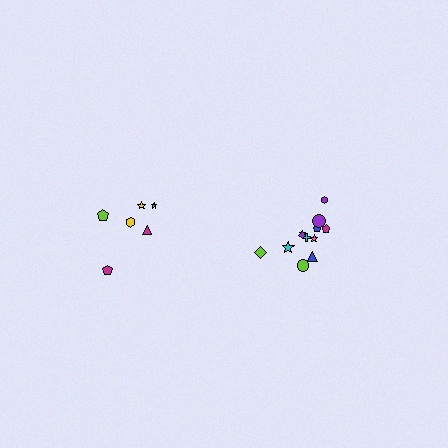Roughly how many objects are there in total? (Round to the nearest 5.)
Roughly 20 objects in total.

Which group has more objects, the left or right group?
The right group.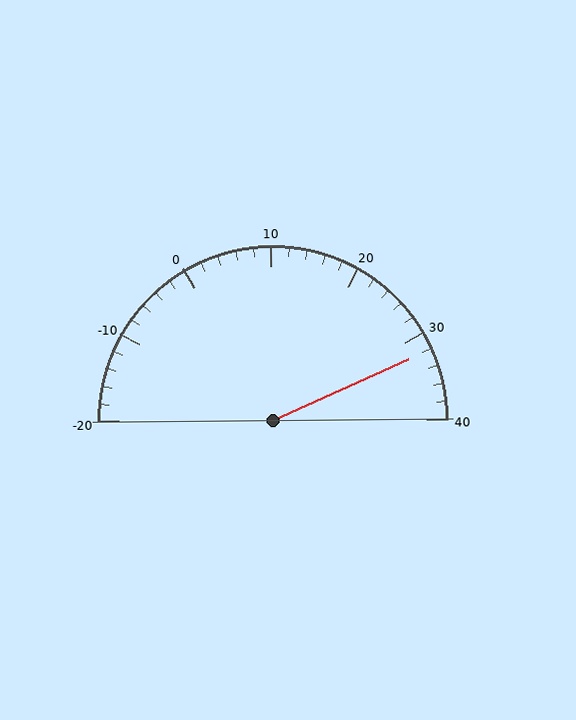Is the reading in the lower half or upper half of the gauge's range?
The reading is in the upper half of the range (-20 to 40).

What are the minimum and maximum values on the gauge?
The gauge ranges from -20 to 40.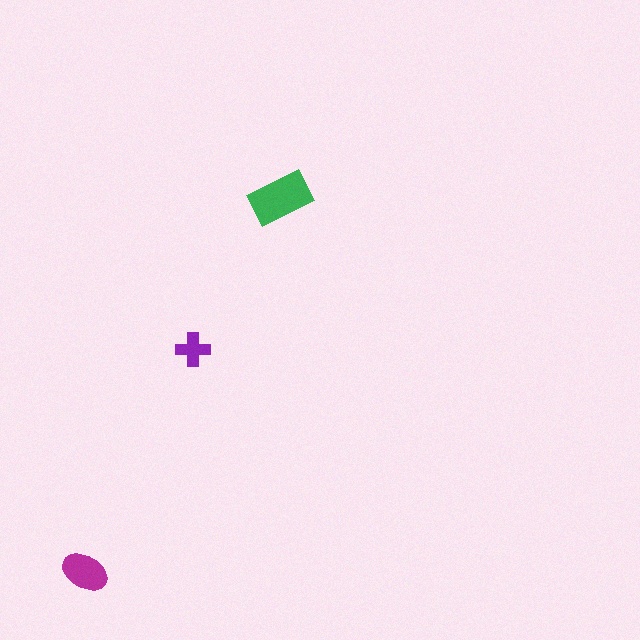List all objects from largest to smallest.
The green rectangle, the magenta ellipse, the purple cross.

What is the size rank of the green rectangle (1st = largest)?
1st.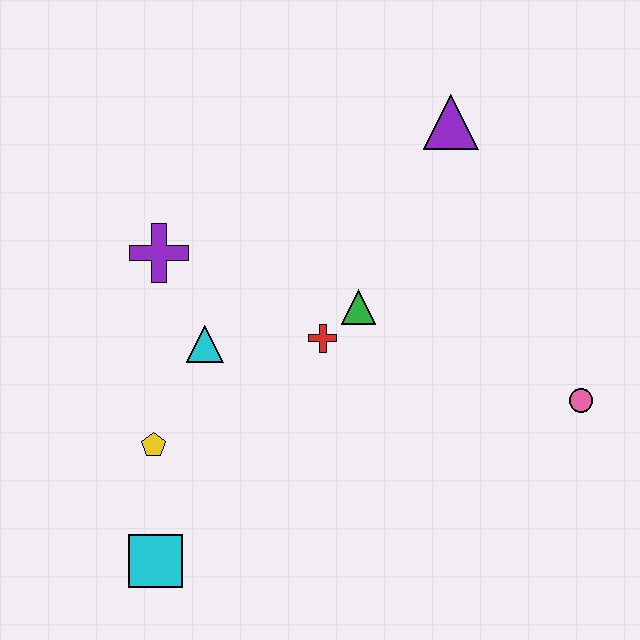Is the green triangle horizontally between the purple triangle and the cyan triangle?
Yes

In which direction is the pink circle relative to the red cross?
The pink circle is to the right of the red cross.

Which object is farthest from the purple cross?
The pink circle is farthest from the purple cross.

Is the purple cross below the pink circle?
No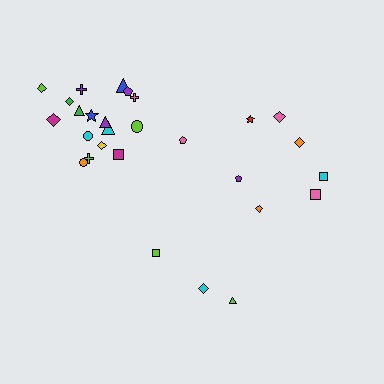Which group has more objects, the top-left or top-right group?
The top-left group.